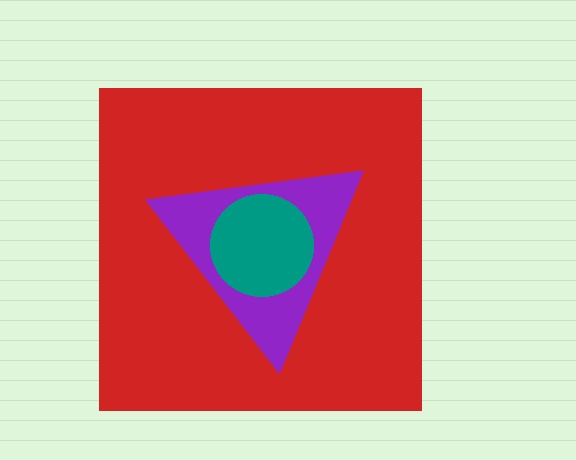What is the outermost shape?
The red square.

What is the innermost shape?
The teal circle.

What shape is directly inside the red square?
The purple triangle.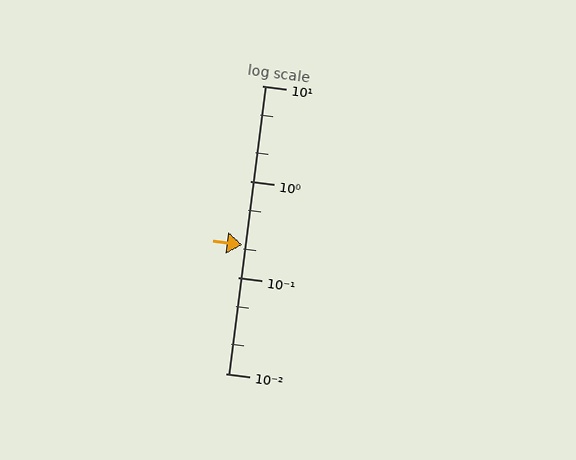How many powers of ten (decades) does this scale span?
The scale spans 3 decades, from 0.01 to 10.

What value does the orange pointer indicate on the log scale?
The pointer indicates approximately 0.22.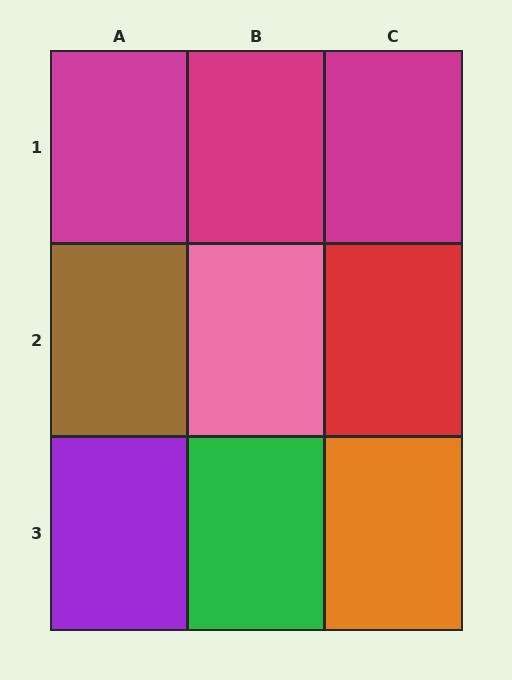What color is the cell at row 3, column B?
Green.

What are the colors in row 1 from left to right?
Magenta, magenta, magenta.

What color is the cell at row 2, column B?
Pink.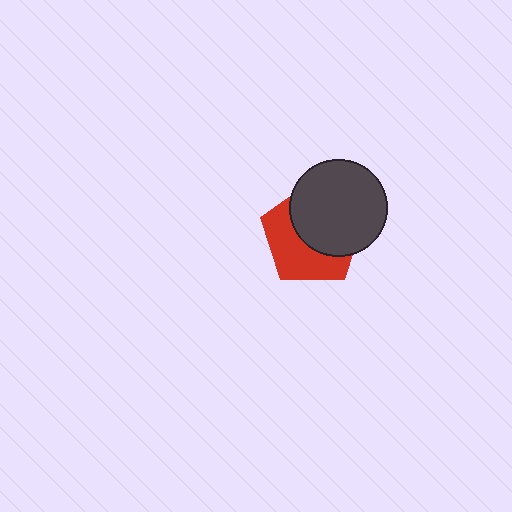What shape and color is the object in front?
The object in front is a dark gray circle.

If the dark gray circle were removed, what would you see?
You would see the complete red pentagon.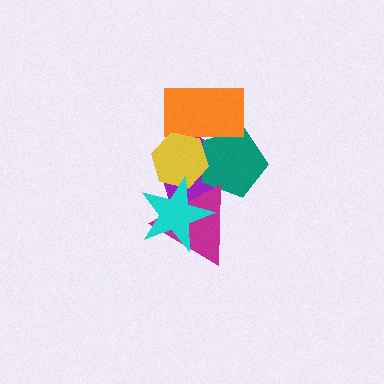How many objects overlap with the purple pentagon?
5 objects overlap with the purple pentagon.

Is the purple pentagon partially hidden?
Yes, it is partially covered by another shape.